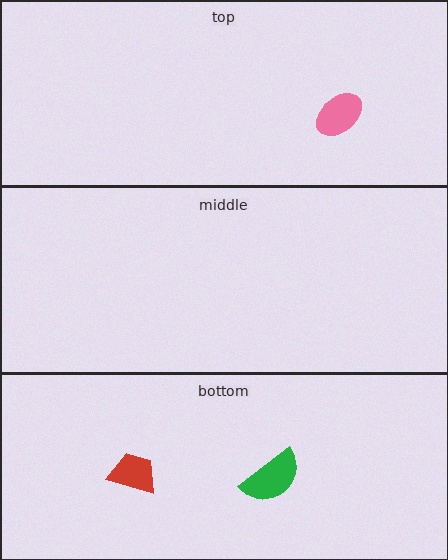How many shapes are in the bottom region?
2.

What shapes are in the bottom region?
The green semicircle, the red trapezoid.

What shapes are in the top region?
The pink ellipse.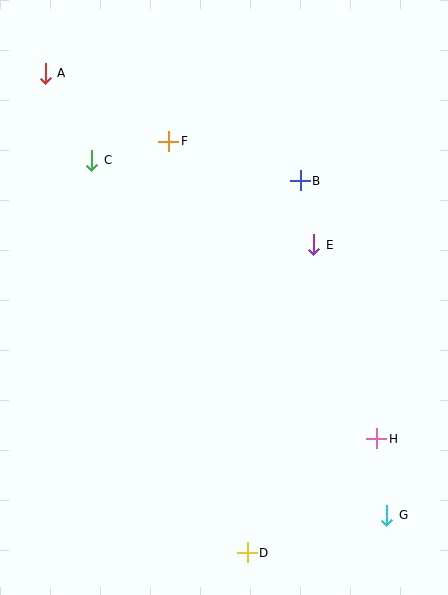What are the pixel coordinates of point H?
Point H is at (377, 439).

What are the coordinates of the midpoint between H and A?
The midpoint between H and A is at (211, 256).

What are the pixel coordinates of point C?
Point C is at (92, 160).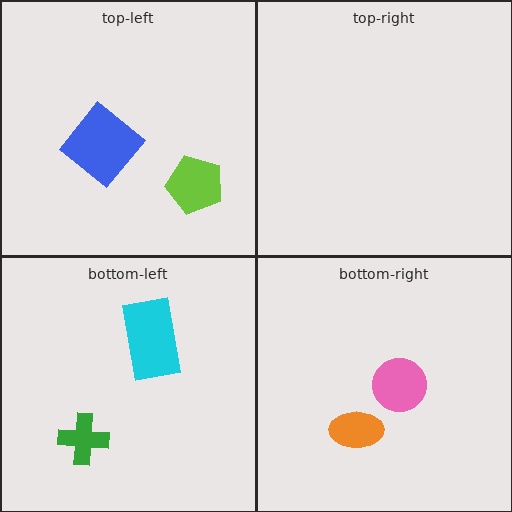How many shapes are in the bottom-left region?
2.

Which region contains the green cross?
The bottom-left region.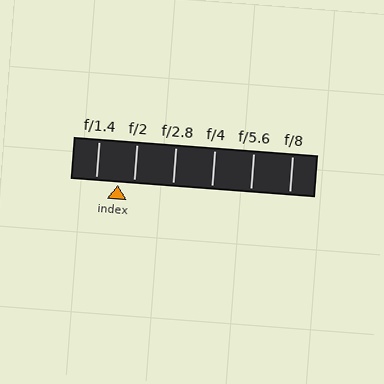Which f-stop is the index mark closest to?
The index mark is closest to f/2.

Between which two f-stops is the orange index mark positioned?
The index mark is between f/1.4 and f/2.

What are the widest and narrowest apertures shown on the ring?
The widest aperture shown is f/1.4 and the narrowest is f/8.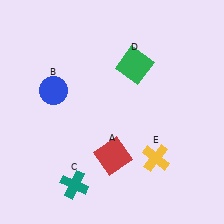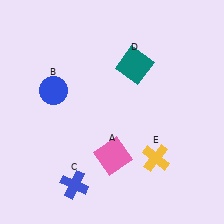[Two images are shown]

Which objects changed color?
A changed from red to pink. C changed from teal to blue. D changed from green to teal.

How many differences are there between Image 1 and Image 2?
There are 3 differences between the two images.